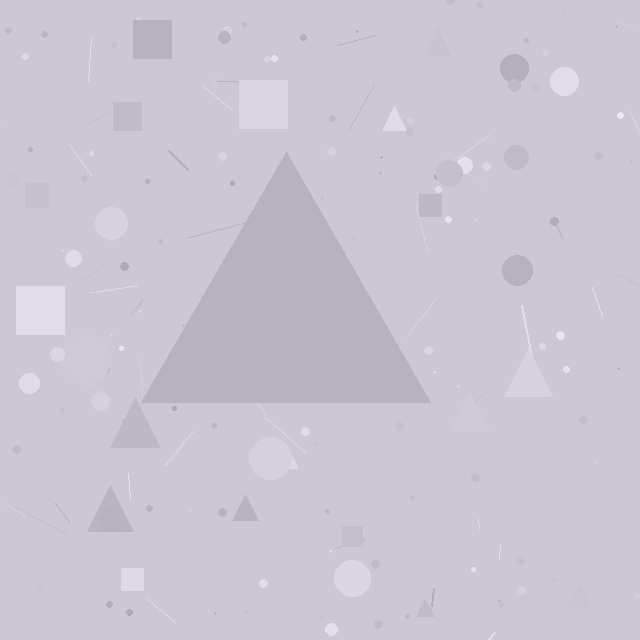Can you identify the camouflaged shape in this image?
The camouflaged shape is a triangle.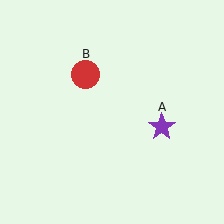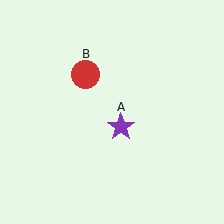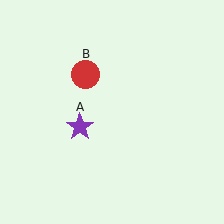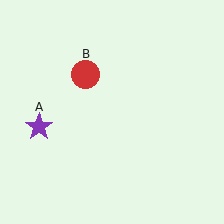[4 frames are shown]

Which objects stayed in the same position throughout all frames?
Red circle (object B) remained stationary.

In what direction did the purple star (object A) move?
The purple star (object A) moved left.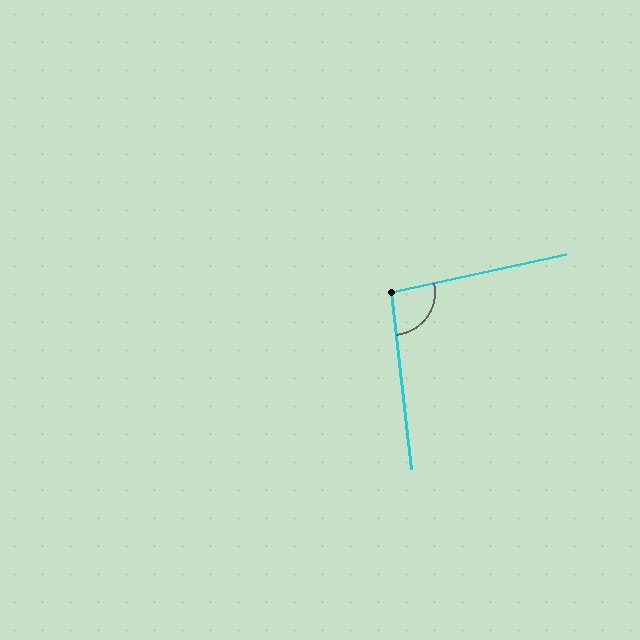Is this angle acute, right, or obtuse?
It is obtuse.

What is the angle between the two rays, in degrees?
Approximately 96 degrees.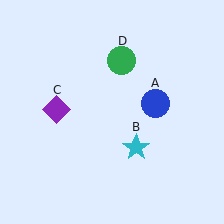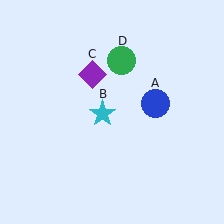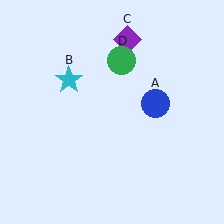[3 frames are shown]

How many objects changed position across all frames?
2 objects changed position: cyan star (object B), purple diamond (object C).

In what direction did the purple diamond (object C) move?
The purple diamond (object C) moved up and to the right.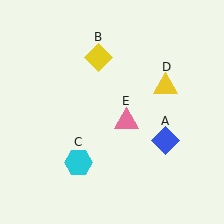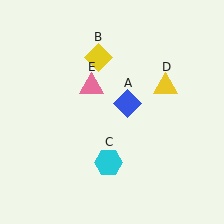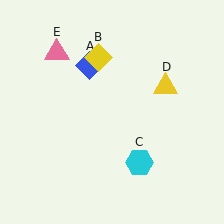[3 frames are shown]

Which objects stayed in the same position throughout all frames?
Yellow diamond (object B) and yellow triangle (object D) remained stationary.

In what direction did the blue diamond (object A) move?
The blue diamond (object A) moved up and to the left.